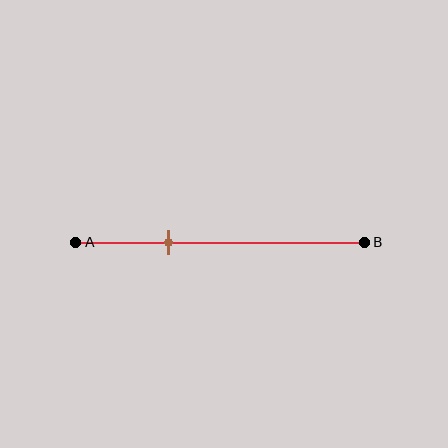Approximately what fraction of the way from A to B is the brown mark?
The brown mark is approximately 30% of the way from A to B.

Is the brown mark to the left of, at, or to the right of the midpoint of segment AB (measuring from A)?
The brown mark is to the left of the midpoint of segment AB.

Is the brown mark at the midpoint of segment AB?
No, the mark is at about 30% from A, not at the 50% midpoint.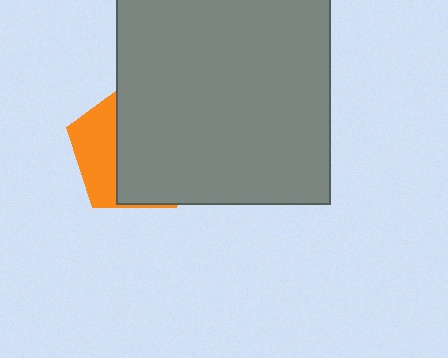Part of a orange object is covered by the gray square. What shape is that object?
It is a pentagon.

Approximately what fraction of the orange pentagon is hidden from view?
Roughly 68% of the orange pentagon is hidden behind the gray square.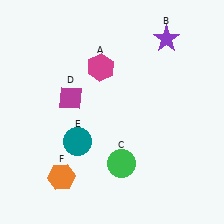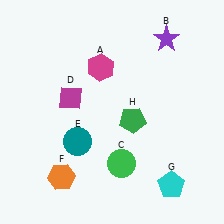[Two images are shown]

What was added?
A cyan pentagon (G), a green pentagon (H) were added in Image 2.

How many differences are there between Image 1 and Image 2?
There are 2 differences between the two images.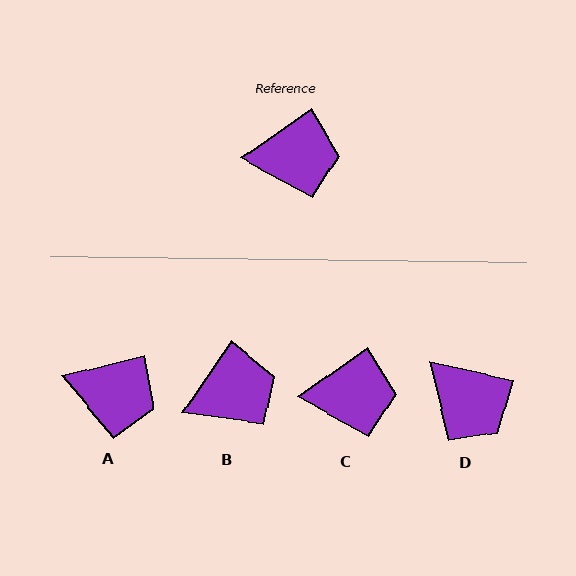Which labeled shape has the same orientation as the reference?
C.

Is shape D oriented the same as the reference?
No, it is off by about 47 degrees.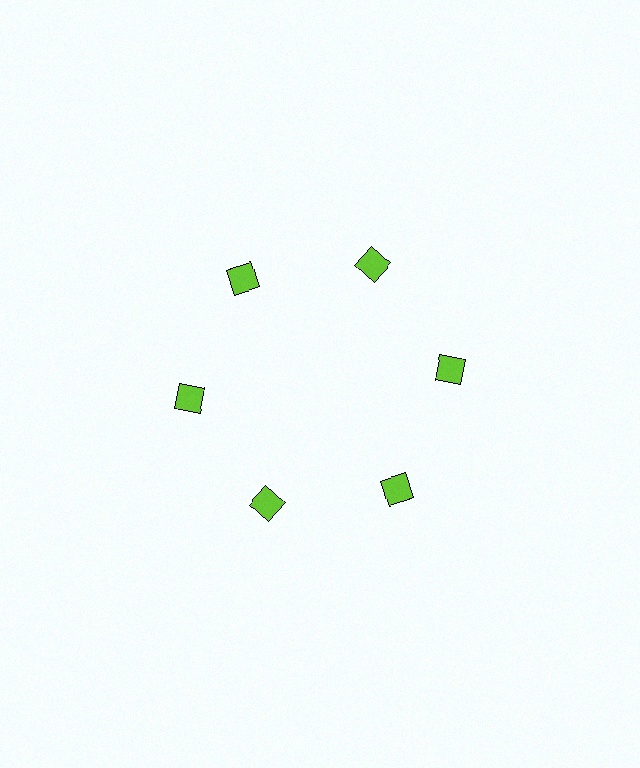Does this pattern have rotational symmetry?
Yes, this pattern has 6-fold rotational symmetry. It looks the same after rotating 60 degrees around the center.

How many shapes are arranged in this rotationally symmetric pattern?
There are 6 shapes, arranged in 6 groups of 1.